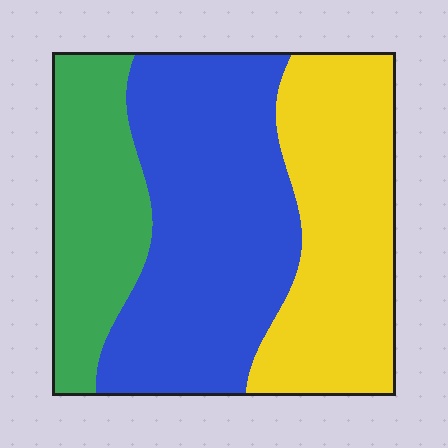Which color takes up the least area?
Green, at roughly 25%.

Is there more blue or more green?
Blue.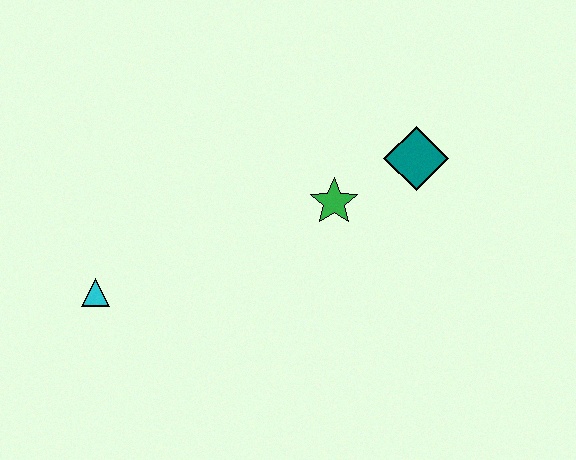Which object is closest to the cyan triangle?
The green star is closest to the cyan triangle.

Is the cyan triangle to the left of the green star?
Yes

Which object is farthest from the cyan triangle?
The teal diamond is farthest from the cyan triangle.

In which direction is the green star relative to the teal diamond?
The green star is to the left of the teal diamond.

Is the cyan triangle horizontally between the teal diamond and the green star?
No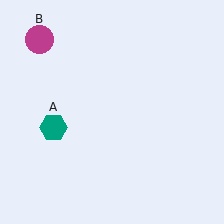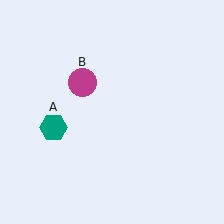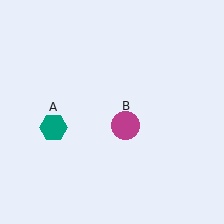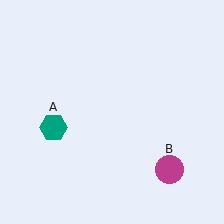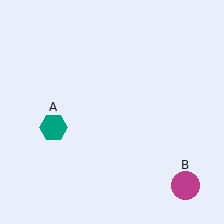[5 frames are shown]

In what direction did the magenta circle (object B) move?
The magenta circle (object B) moved down and to the right.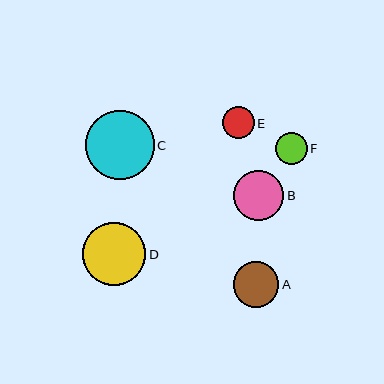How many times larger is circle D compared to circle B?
Circle D is approximately 1.3 times the size of circle B.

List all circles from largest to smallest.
From largest to smallest: C, D, B, A, E, F.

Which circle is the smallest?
Circle F is the smallest with a size of approximately 32 pixels.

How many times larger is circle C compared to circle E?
Circle C is approximately 2.1 times the size of circle E.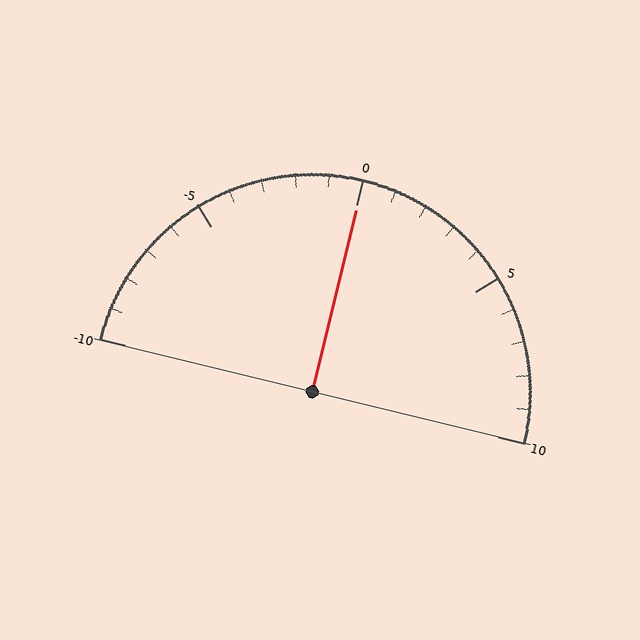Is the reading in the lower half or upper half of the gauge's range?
The reading is in the upper half of the range (-10 to 10).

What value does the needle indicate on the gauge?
The needle indicates approximately 0.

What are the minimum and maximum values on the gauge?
The gauge ranges from -10 to 10.